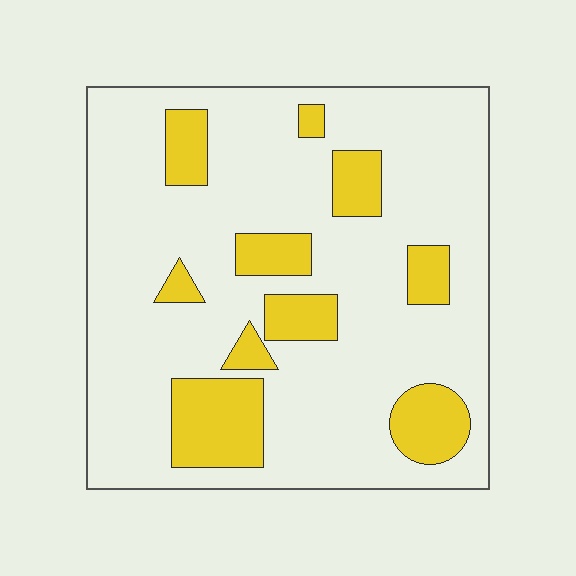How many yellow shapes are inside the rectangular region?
10.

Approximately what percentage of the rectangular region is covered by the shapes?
Approximately 20%.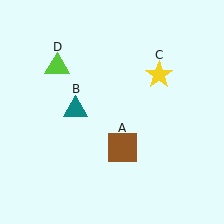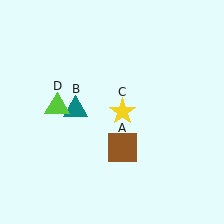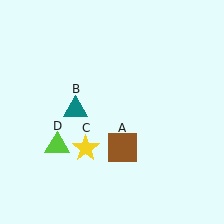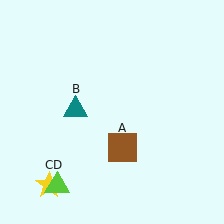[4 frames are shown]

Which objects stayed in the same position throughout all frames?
Brown square (object A) and teal triangle (object B) remained stationary.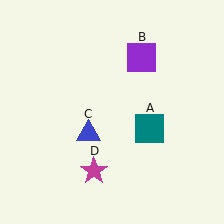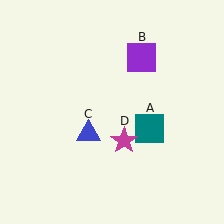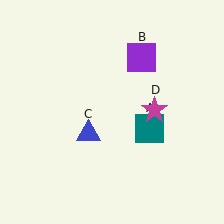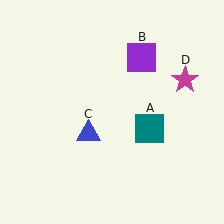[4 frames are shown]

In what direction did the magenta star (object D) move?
The magenta star (object D) moved up and to the right.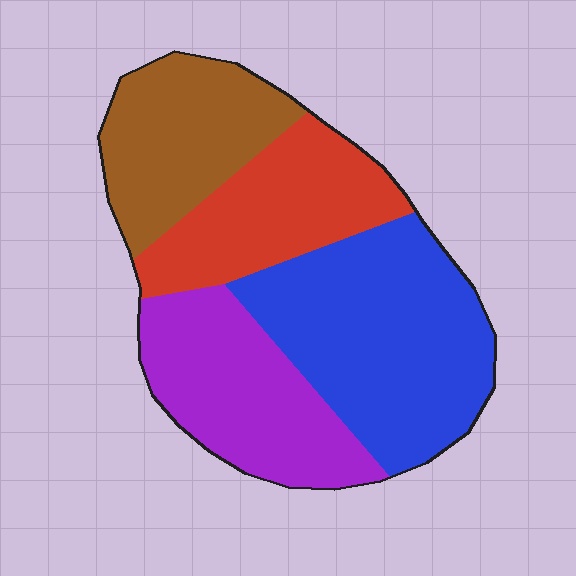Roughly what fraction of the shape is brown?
Brown takes up about one fifth (1/5) of the shape.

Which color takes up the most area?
Blue, at roughly 35%.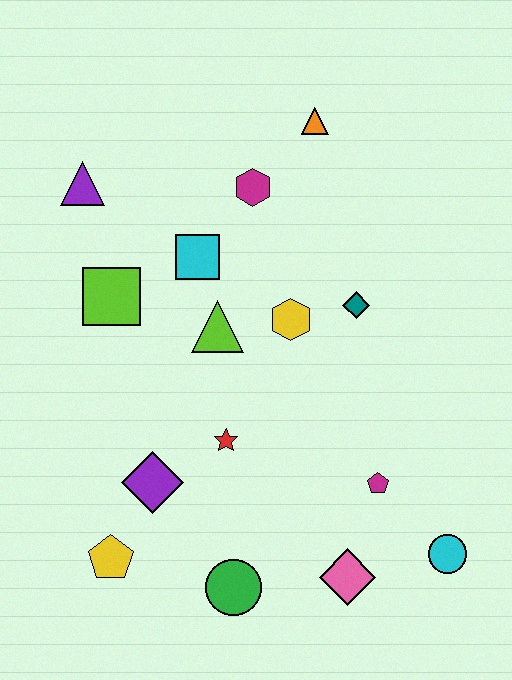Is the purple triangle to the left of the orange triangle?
Yes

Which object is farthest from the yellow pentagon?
The orange triangle is farthest from the yellow pentagon.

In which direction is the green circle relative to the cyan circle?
The green circle is to the left of the cyan circle.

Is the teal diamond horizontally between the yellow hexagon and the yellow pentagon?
No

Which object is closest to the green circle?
The pink diamond is closest to the green circle.